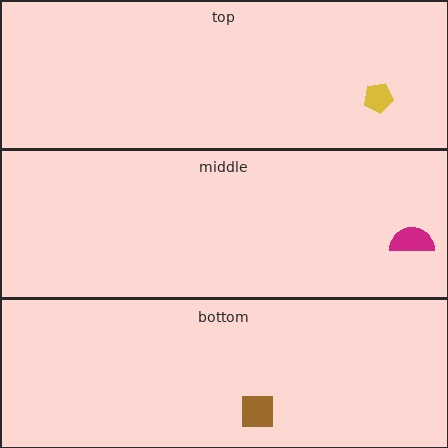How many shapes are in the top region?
1.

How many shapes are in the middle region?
1.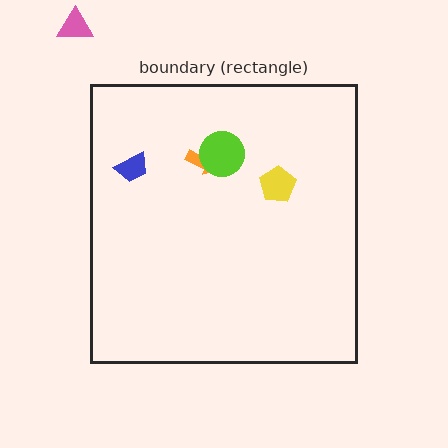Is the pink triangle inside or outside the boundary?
Outside.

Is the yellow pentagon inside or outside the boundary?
Inside.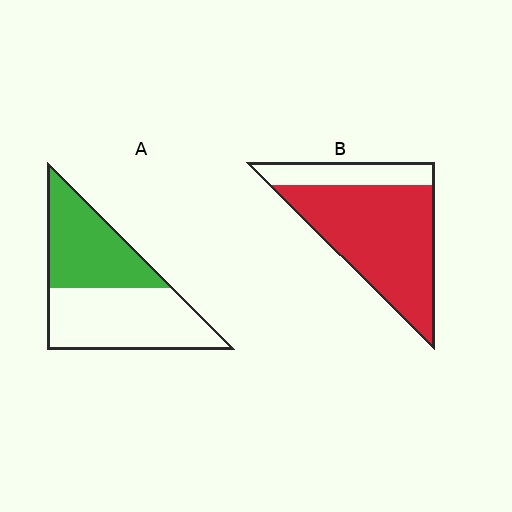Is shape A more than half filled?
No.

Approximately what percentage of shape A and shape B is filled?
A is approximately 45% and B is approximately 75%.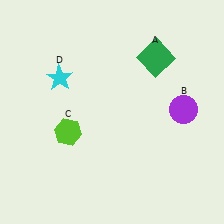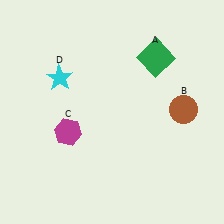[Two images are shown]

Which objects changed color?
B changed from purple to brown. C changed from lime to magenta.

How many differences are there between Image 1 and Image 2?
There are 2 differences between the two images.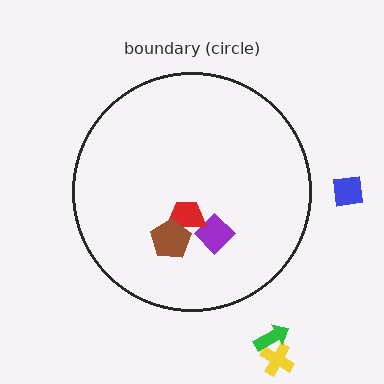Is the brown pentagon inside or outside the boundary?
Inside.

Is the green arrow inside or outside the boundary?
Outside.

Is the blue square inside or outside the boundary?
Outside.